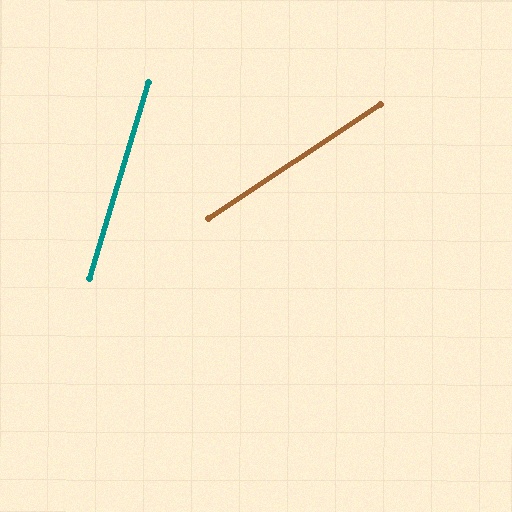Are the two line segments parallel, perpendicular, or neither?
Neither parallel nor perpendicular — they differ by about 40°.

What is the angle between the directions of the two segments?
Approximately 40 degrees.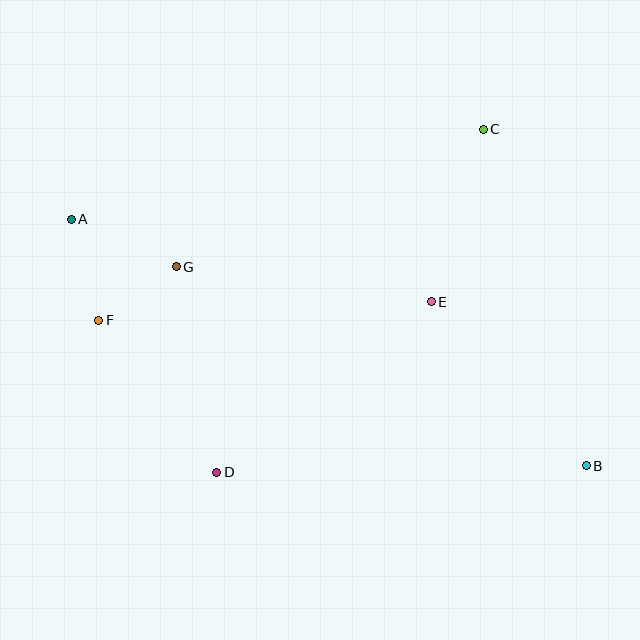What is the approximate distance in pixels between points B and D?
The distance between B and D is approximately 370 pixels.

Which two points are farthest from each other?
Points A and B are farthest from each other.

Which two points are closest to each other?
Points F and G are closest to each other.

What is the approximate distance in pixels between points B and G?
The distance between B and G is approximately 456 pixels.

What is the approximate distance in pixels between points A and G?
The distance between A and G is approximately 115 pixels.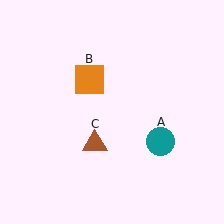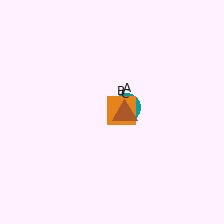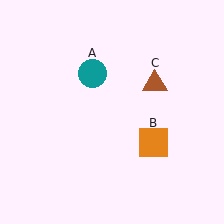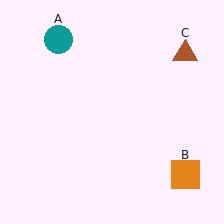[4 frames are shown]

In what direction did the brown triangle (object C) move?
The brown triangle (object C) moved up and to the right.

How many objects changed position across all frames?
3 objects changed position: teal circle (object A), orange square (object B), brown triangle (object C).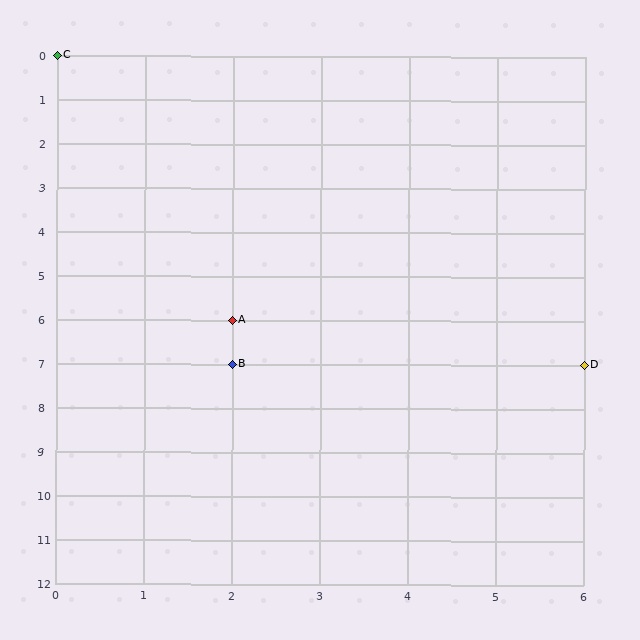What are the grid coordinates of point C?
Point C is at grid coordinates (0, 0).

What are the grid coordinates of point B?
Point B is at grid coordinates (2, 7).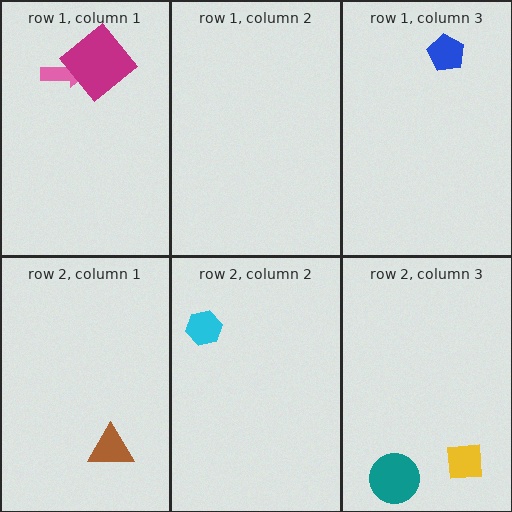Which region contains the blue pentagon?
The row 1, column 3 region.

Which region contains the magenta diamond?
The row 1, column 1 region.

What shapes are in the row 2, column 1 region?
The brown triangle.